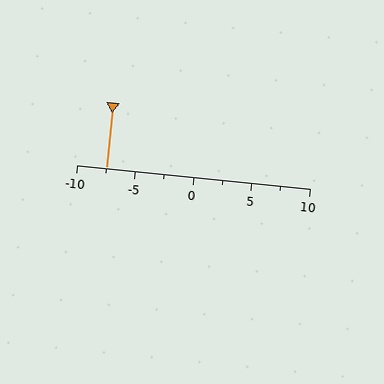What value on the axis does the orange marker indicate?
The marker indicates approximately -7.5.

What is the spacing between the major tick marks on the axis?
The major ticks are spaced 5 apart.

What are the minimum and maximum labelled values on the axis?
The axis runs from -10 to 10.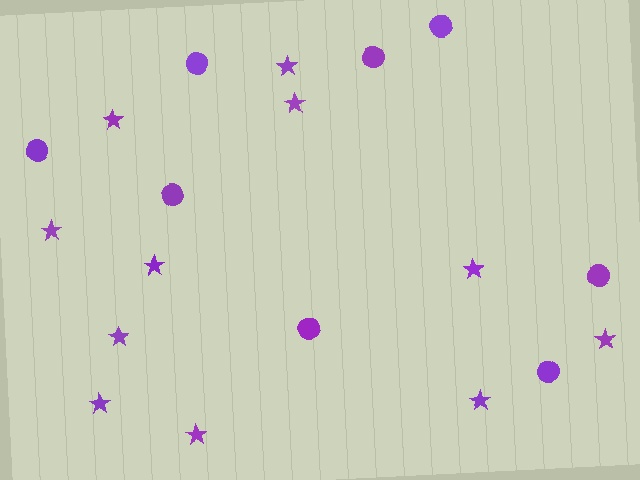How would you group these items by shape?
There are 2 groups: one group of circles (8) and one group of stars (11).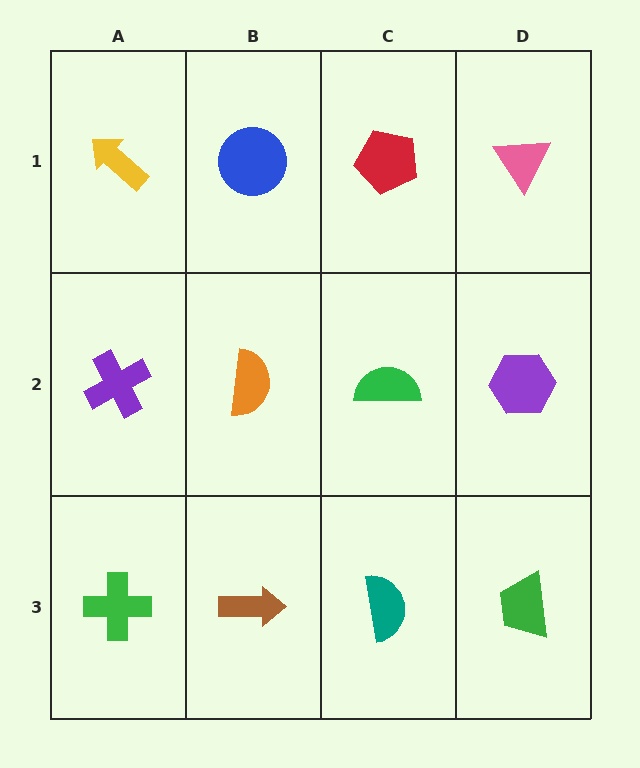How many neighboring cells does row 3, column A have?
2.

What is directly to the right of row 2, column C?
A purple hexagon.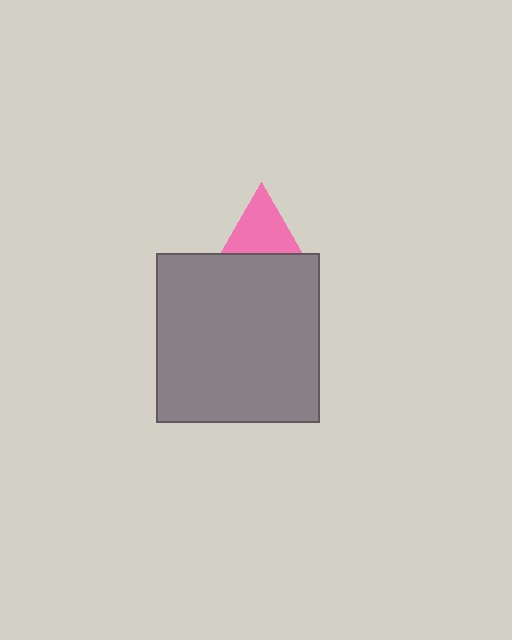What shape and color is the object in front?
The object in front is a gray rectangle.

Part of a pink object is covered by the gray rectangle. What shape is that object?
It is a triangle.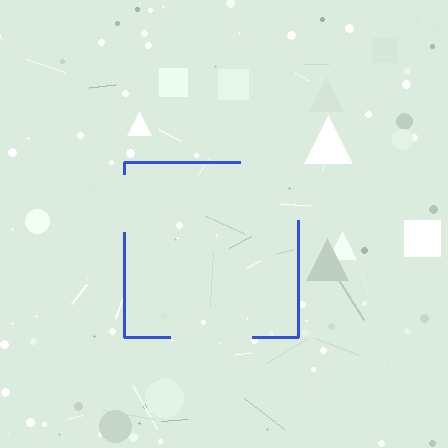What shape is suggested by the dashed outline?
The dashed outline suggests a square.